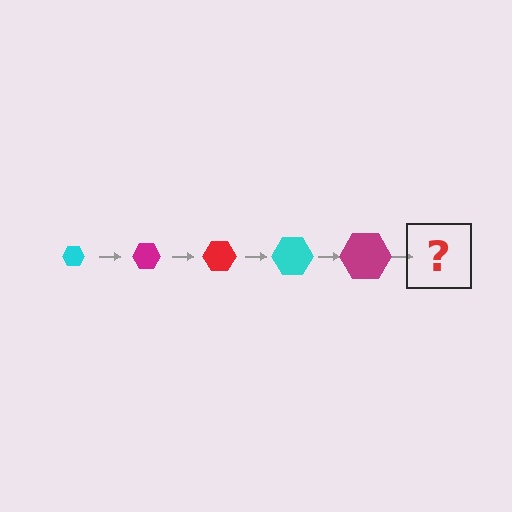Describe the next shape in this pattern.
It should be a red hexagon, larger than the previous one.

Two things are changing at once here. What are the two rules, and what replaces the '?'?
The two rules are that the hexagon grows larger each step and the color cycles through cyan, magenta, and red. The '?' should be a red hexagon, larger than the previous one.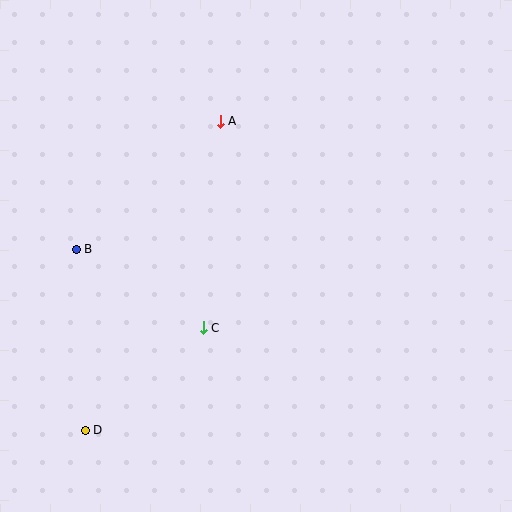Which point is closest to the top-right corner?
Point A is closest to the top-right corner.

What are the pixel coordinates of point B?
Point B is at (76, 249).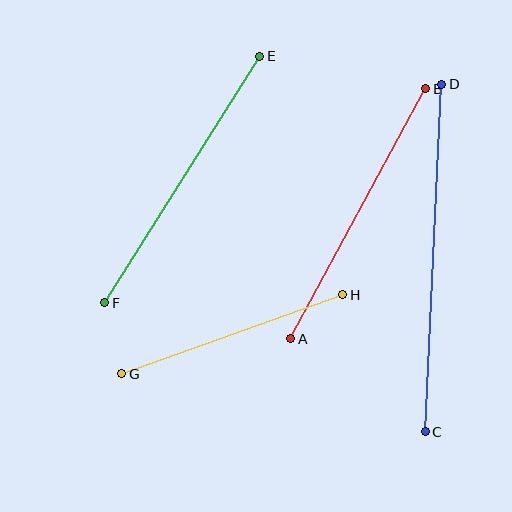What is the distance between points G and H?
The distance is approximately 235 pixels.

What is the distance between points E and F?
The distance is approximately 291 pixels.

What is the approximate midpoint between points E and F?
The midpoint is at approximately (182, 180) pixels.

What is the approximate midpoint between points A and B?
The midpoint is at approximately (358, 214) pixels.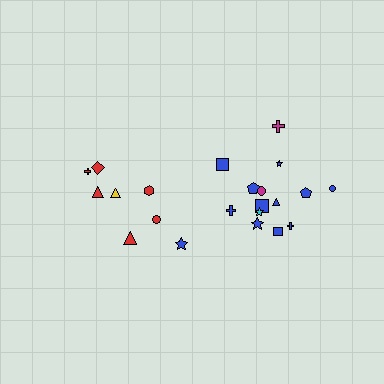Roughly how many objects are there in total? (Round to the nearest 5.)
Roughly 25 objects in total.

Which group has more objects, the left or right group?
The right group.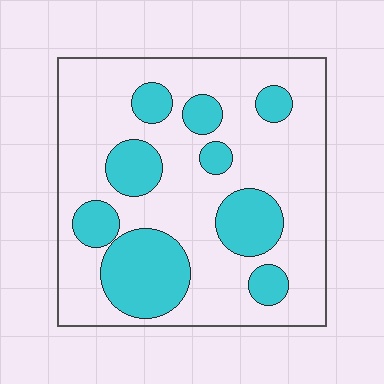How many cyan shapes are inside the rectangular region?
9.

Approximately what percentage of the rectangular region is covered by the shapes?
Approximately 30%.